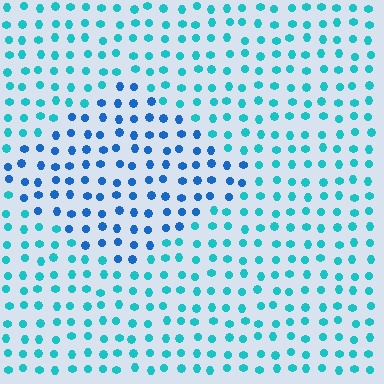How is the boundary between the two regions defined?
The boundary is defined purely by a slight shift in hue (about 33 degrees). Spacing, size, and orientation are identical on both sides.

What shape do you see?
I see a diamond.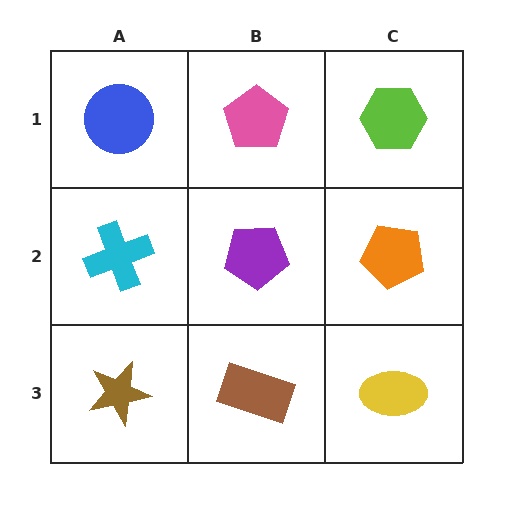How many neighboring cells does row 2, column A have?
3.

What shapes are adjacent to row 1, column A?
A cyan cross (row 2, column A), a pink pentagon (row 1, column B).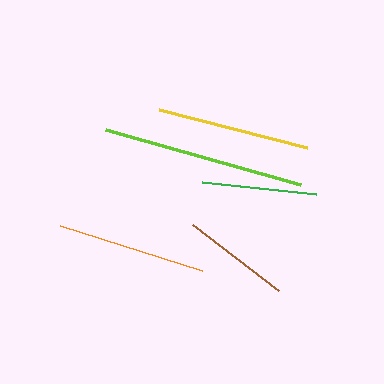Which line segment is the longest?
The lime line is the longest at approximately 202 pixels.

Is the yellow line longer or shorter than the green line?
The yellow line is longer than the green line.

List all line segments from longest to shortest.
From longest to shortest: lime, yellow, orange, green, brown.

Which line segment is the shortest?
The brown line is the shortest at approximately 109 pixels.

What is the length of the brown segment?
The brown segment is approximately 109 pixels long.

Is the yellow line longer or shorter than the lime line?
The lime line is longer than the yellow line.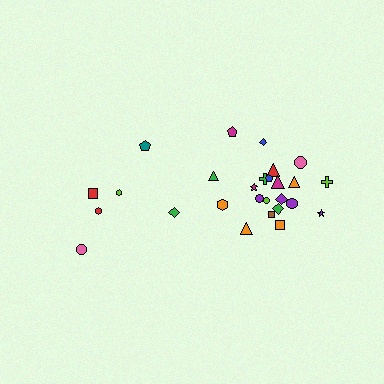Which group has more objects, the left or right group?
The right group.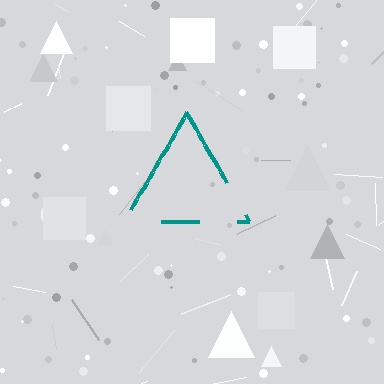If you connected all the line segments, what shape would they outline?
They would outline a triangle.